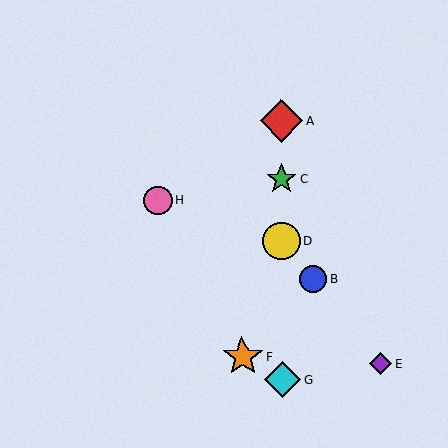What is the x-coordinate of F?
Object F is at x≈242.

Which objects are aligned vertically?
Objects A, C, D, G are aligned vertically.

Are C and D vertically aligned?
Yes, both are at x≈281.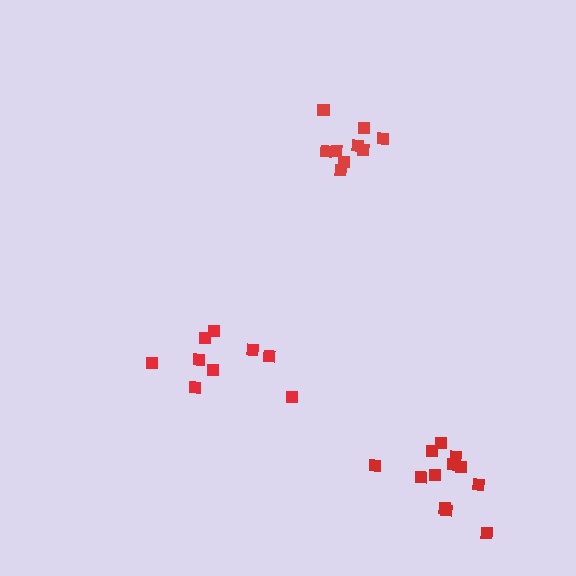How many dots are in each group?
Group 1: 12 dots, Group 2: 9 dots, Group 3: 9 dots (30 total).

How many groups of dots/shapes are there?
There are 3 groups.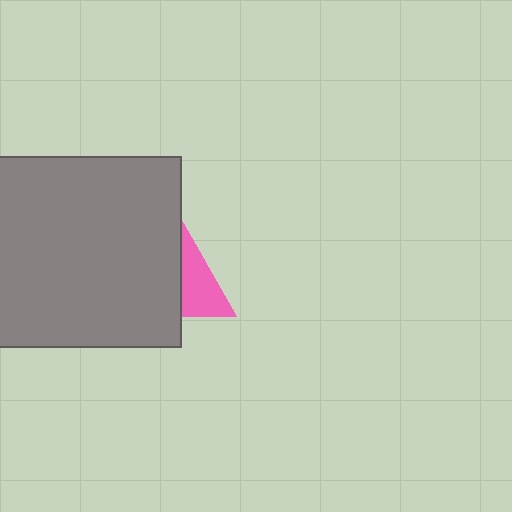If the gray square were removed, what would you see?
You would see the complete pink triangle.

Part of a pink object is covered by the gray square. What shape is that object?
It is a triangle.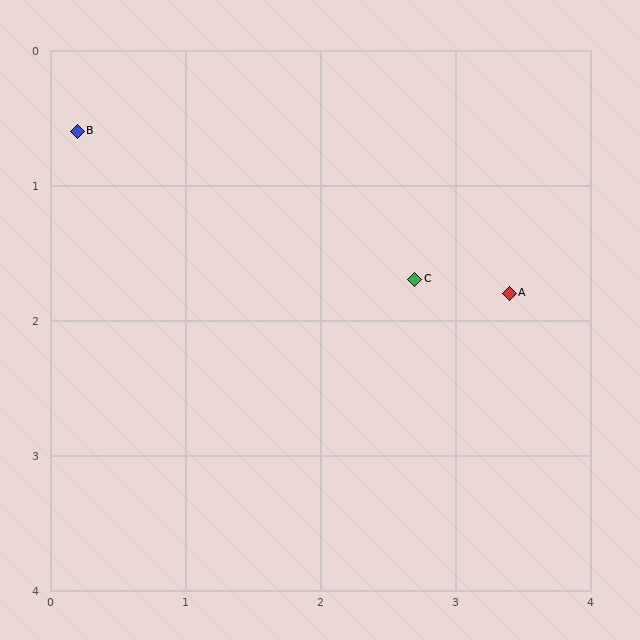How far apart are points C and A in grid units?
Points C and A are about 0.7 grid units apart.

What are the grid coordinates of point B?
Point B is at approximately (0.2, 0.6).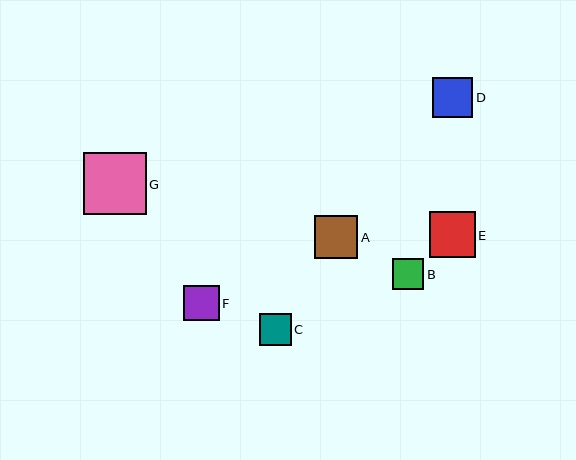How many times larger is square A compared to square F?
Square A is approximately 1.2 times the size of square F.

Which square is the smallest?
Square B is the smallest with a size of approximately 31 pixels.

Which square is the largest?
Square G is the largest with a size of approximately 62 pixels.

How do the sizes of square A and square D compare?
Square A and square D are approximately the same size.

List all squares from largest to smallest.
From largest to smallest: G, E, A, D, F, C, B.